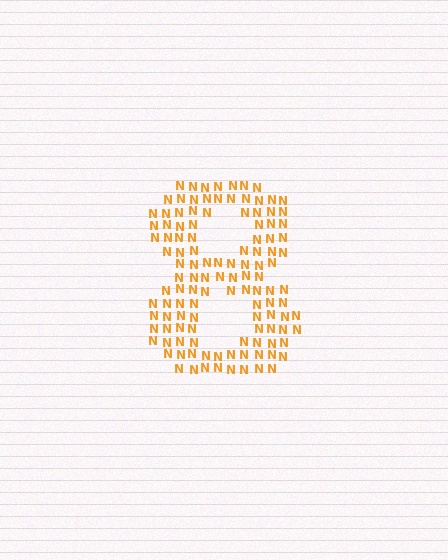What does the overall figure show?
The overall figure shows the digit 8.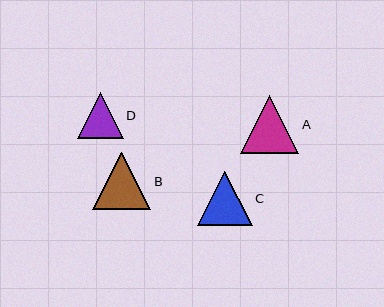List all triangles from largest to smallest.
From largest to smallest: A, B, C, D.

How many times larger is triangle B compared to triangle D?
Triangle B is approximately 1.3 times the size of triangle D.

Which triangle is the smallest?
Triangle D is the smallest with a size of approximately 46 pixels.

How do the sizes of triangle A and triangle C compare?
Triangle A and triangle C are approximately the same size.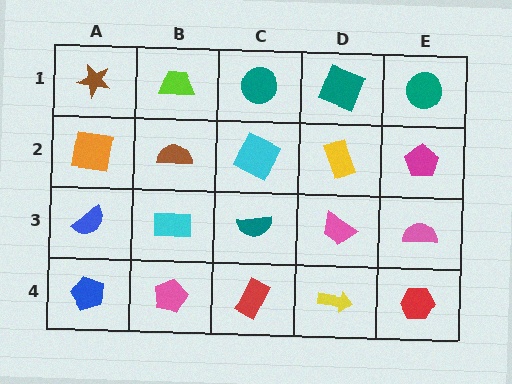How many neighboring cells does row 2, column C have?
4.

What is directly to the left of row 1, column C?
A lime trapezoid.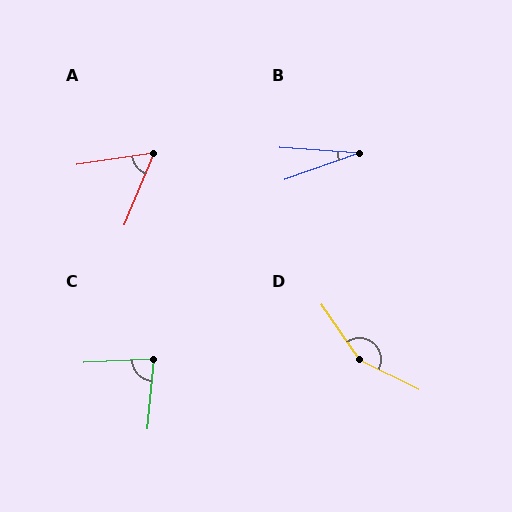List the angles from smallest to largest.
B (24°), A (59°), C (82°), D (151°).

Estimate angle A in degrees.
Approximately 59 degrees.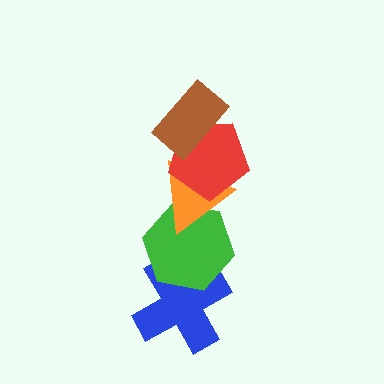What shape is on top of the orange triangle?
The red pentagon is on top of the orange triangle.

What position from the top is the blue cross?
The blue cross is 5th from the top.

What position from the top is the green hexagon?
The green hexagon is 4th from the top.